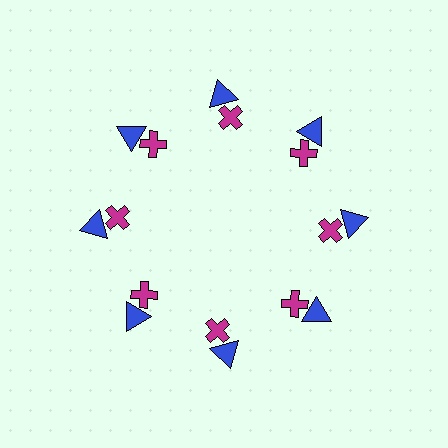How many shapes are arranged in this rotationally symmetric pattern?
There are 16 shapes, arranged in 8 groups of 2.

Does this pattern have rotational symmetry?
Yes, this pattern has 8-fold rotational symmetry. It looks the same after rotating 45 degrees around the center.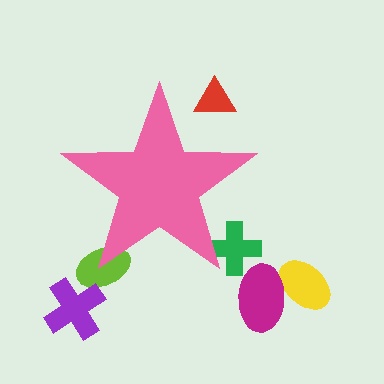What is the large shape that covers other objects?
A pink star.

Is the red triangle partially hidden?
Yes, the red triangle is partially hidden behind the pink star.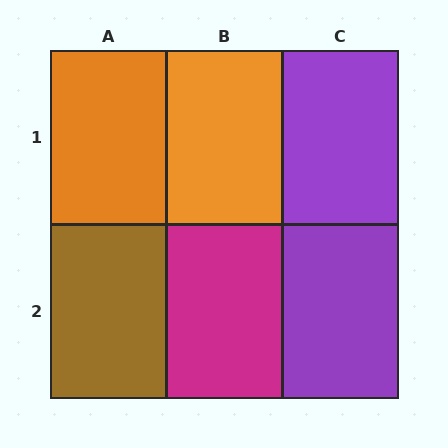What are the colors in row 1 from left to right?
Orange, orange, purple.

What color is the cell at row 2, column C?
Purple.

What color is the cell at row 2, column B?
Magenta.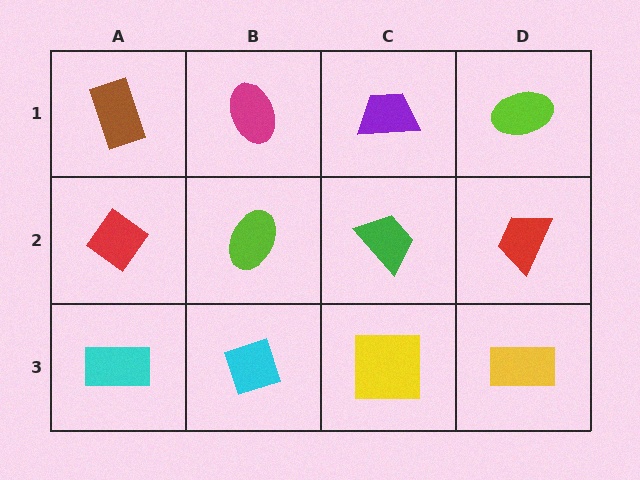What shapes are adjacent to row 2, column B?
A magenta ellipse (row 1, column B), a cyan diamond (row 3, column B), a red diamond (row 2, column A), a green trapezoid (row 2, column C).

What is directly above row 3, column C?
A green trapezoid.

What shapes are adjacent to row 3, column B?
A lime ellipse (row 2, column B), a cyan rectangle (row 3, column A), a yellow square (row 3, column C).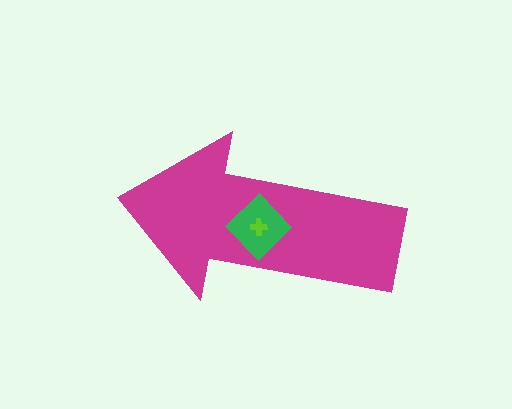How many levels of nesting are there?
3.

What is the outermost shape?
The magenta arrow.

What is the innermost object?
The lime cross.